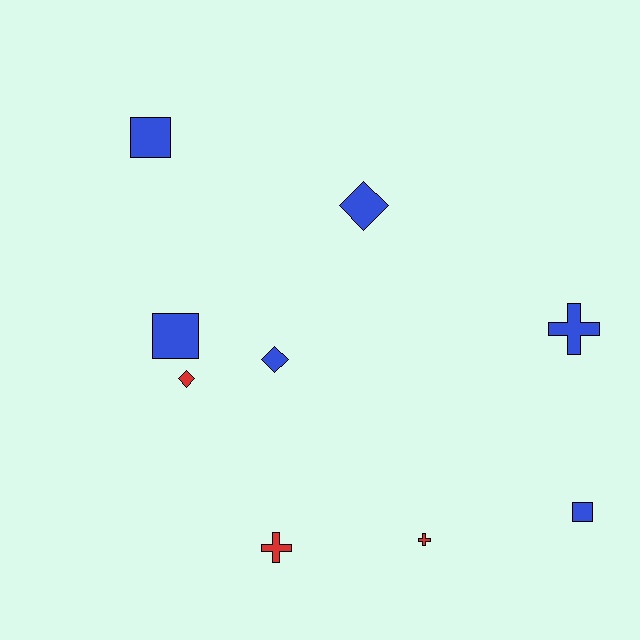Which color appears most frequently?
Blue, with 6 objects.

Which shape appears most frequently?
Diamond, with 3 objects.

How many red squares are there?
There are no red squares.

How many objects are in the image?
There are 9 objects.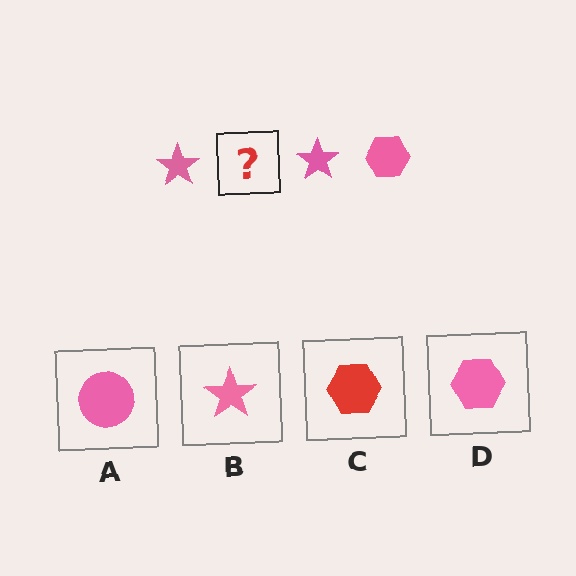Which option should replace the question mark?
Option D.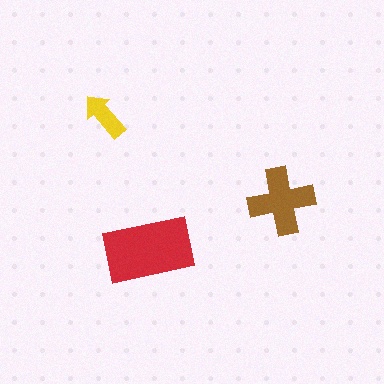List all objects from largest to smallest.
The red rectangle, the brown cross, the yellow arrow.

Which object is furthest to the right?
The brown cross is rightmost.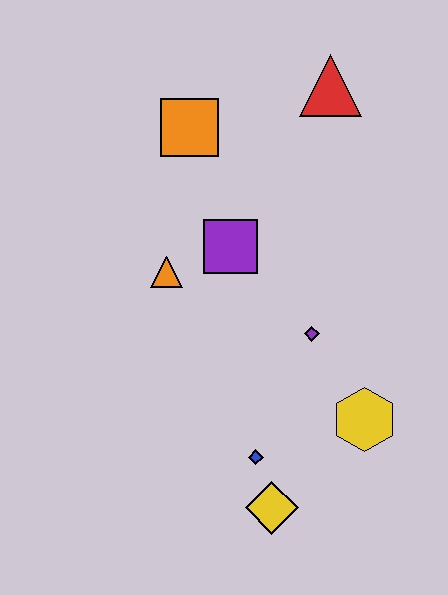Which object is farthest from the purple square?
The yellow diamond is farthest from the purple square.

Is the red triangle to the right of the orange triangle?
Yes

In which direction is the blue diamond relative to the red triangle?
The blue diamond is below the red triangle.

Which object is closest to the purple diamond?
The yellow hexagon is closest to the purple diamond.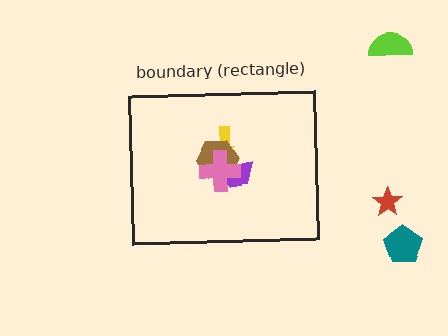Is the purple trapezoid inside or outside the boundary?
Inside.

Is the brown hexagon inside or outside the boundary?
Inside.